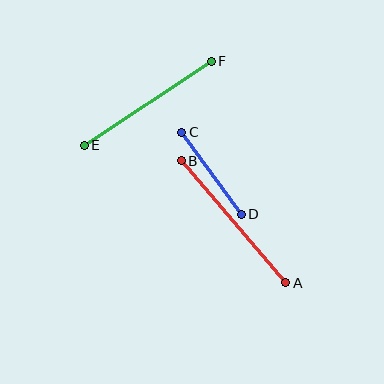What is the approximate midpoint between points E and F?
The midpoint is at approximately (148, 103) pixels.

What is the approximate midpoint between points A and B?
The midpoint is at approximately (233, 222) pixels.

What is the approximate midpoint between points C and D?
The midpoint is at approximately (211, 173) pixels.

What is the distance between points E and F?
The distance is approximately 152 pixels.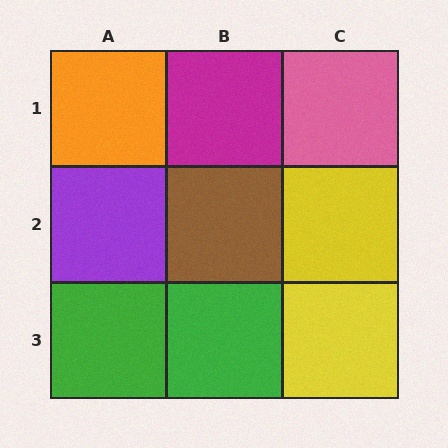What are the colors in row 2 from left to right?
Purple, brown, yellow.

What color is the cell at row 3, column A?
Green.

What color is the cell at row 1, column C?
Pink.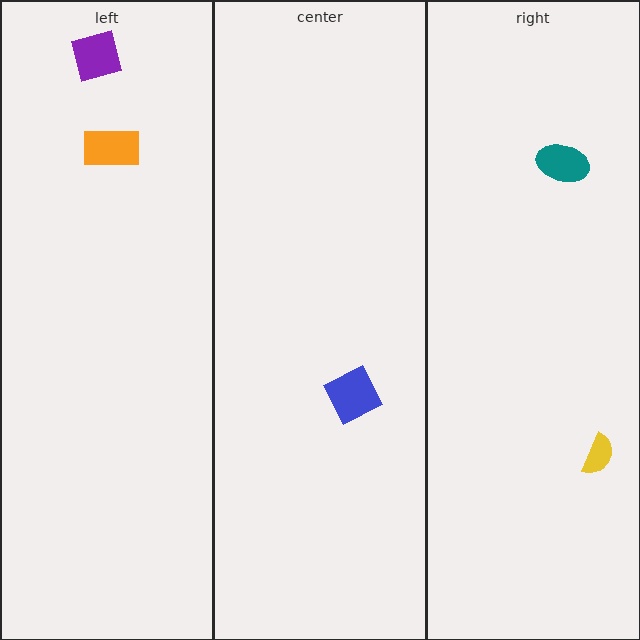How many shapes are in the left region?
2.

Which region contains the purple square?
The left region.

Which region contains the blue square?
The center region.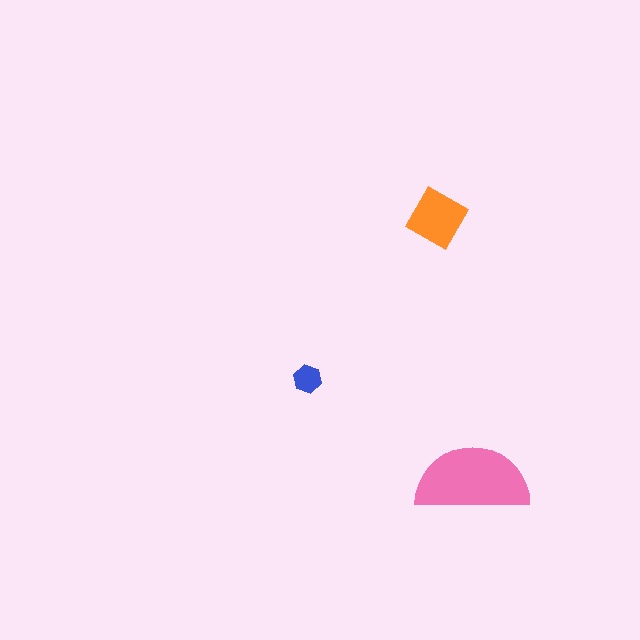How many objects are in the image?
There are 3 objects in the image.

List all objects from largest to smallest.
The pink semicircle, the orange diamond, the blue hexagon.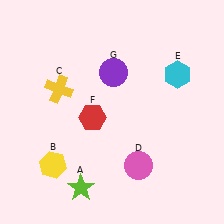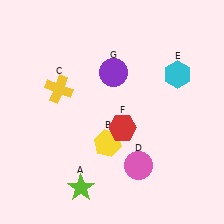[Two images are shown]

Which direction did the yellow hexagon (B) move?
The yellow hexagon (B) moved right.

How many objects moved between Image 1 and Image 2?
2 objects moved between the two images.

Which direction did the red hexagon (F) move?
The red hexagon (F) moved right.